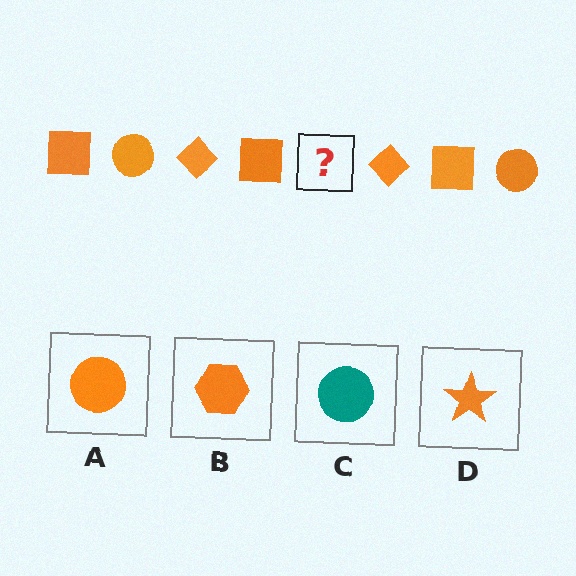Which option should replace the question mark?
Option A.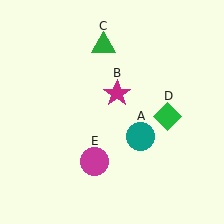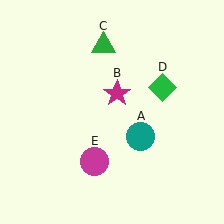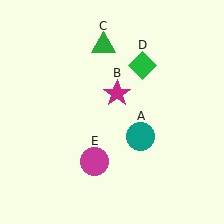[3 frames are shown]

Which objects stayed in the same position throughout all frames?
Teal circle (object A) and magenta star (object B) and green triangle (object C) and magenta circle (object E) remained stationary.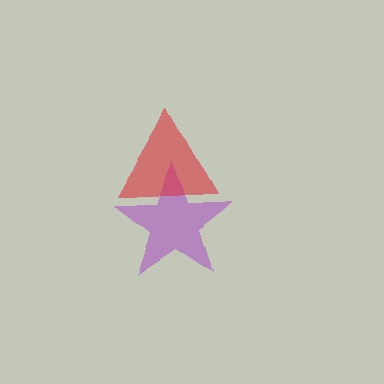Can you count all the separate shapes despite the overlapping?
Yes, there are 2 separate shapes.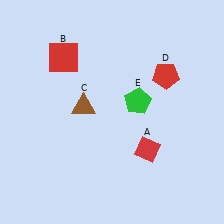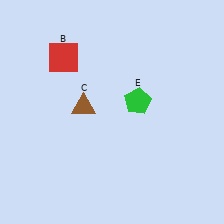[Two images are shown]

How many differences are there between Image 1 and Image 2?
There are 2 differences between the two images.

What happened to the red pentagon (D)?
The red pentagon (D) was removed in Image 2. It was in the top-right area of Image 1.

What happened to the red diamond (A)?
The red diamond (A) was removed in Image 2. It was in the bottom-right area of Image 1.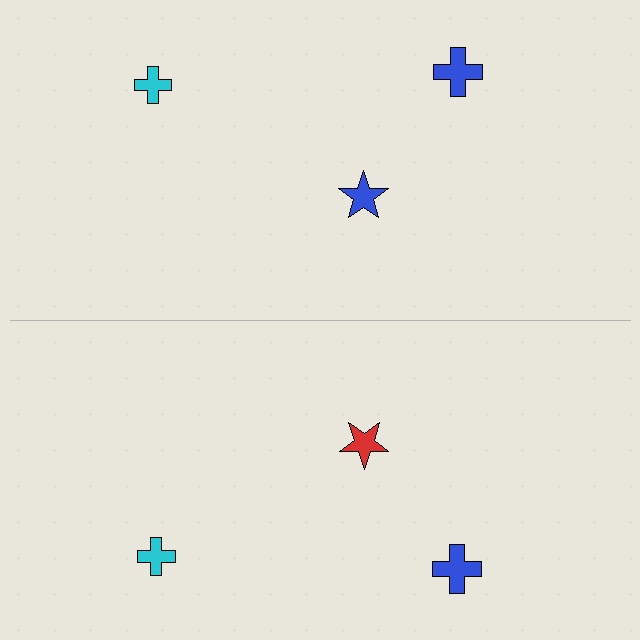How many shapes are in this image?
There are 6 shapes in this image.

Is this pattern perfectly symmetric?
No, the pattern is not perfectly symmetric. The red star on the bottom side breaks the symmetry — its mirror counterpart is blue.